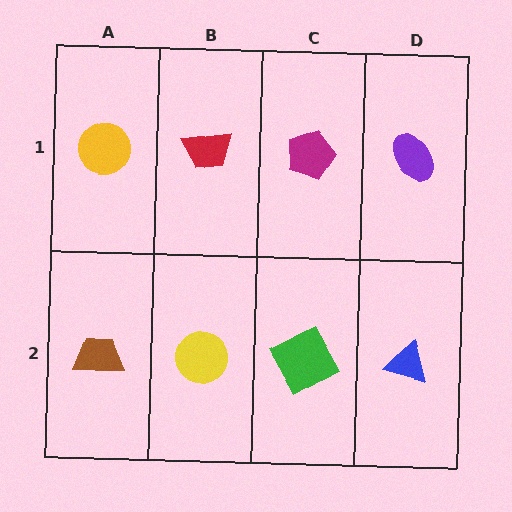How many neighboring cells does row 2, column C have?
3.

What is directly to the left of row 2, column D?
A green square.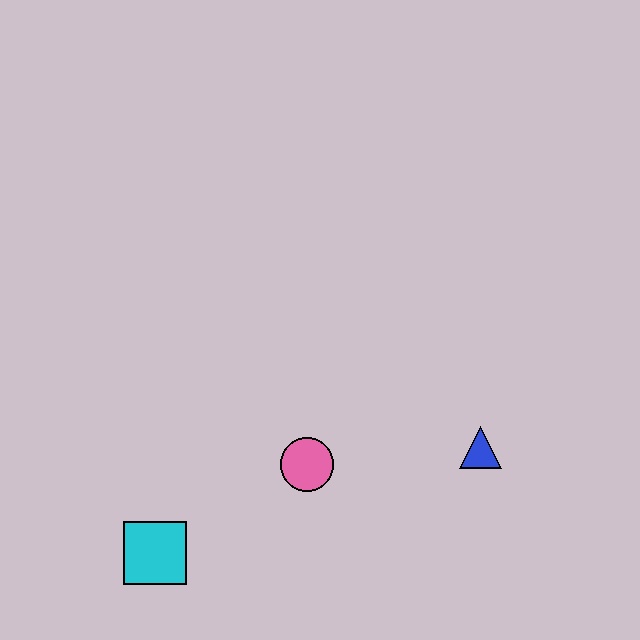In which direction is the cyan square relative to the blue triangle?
The cyan square is to the left of the blue triangle.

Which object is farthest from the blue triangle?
The cyan square is farthest from the blue triangle.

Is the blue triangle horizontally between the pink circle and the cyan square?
No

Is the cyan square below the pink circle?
Yes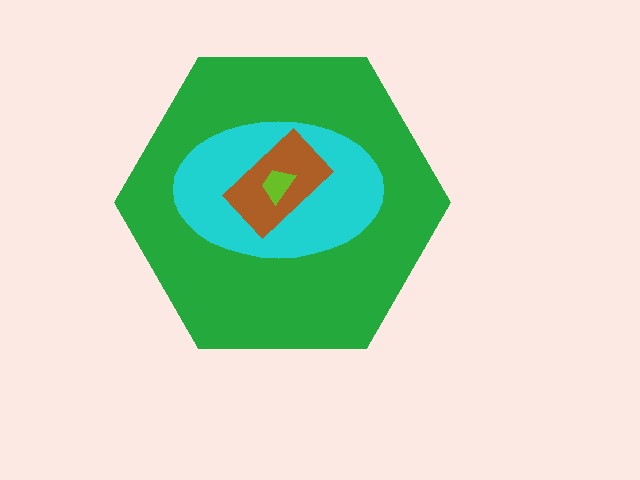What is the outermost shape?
The green hexagon.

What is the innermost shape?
The lime trapezoid.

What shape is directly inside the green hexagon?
The cyan ellipse.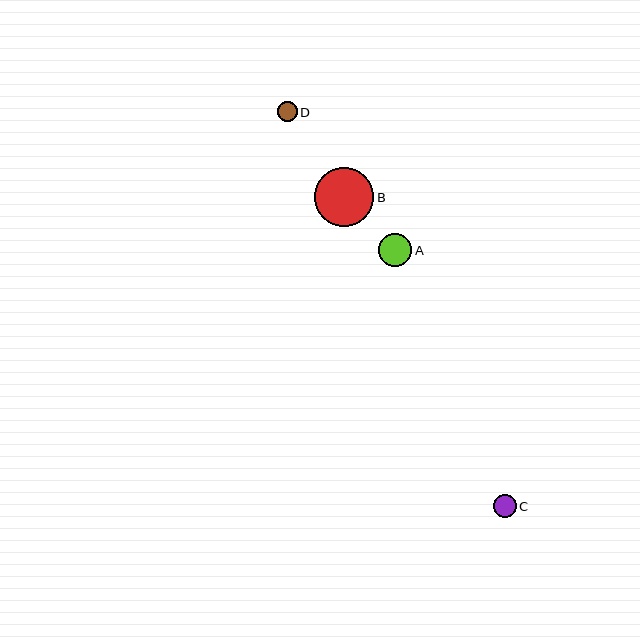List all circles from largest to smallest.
From largest to smallest: B, A, C, D.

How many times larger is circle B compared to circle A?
Circle B is approximately 1.8 times the size of circle A.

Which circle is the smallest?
Circle D is the smallest with a size of approximately 20 pixels.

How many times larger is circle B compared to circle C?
Circle B is approximately 2.6 times the size of circle C.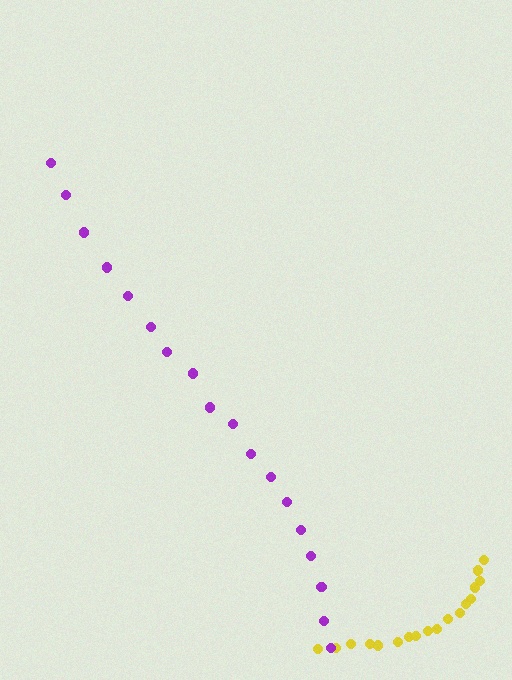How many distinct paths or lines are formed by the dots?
There are 2 distinct paths.